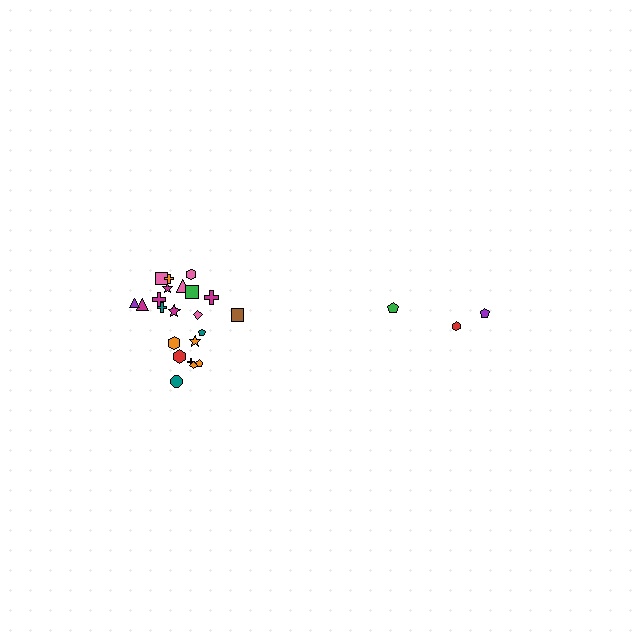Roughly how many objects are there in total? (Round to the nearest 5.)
Roughly 25 objects in total.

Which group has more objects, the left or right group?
The left group.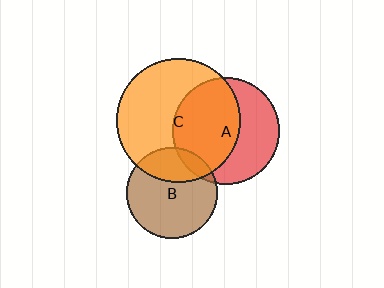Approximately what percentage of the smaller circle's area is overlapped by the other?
Approximately 55%.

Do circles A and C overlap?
Yes.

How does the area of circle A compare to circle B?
Approximately 1.4 times.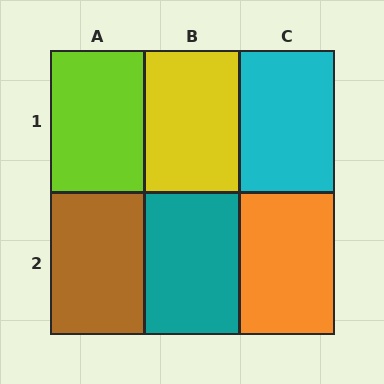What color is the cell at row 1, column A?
Lime.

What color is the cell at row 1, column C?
Cyan.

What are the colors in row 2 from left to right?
Brown, teal, orange.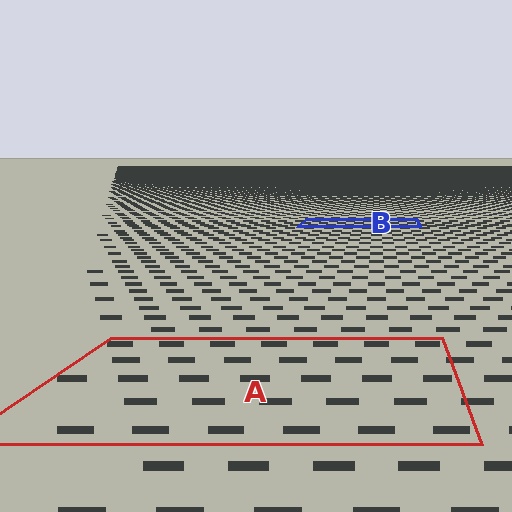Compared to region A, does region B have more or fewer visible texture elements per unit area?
Region B has more texture elements per unit area — they are packed more densely because it is farther away.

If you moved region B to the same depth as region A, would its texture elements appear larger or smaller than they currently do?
They would appear larger. At a closer depth, the same texture elements are projected at a bigger on-screen size.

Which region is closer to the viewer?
Region A is closer. The texture elements there are larger and more spread out.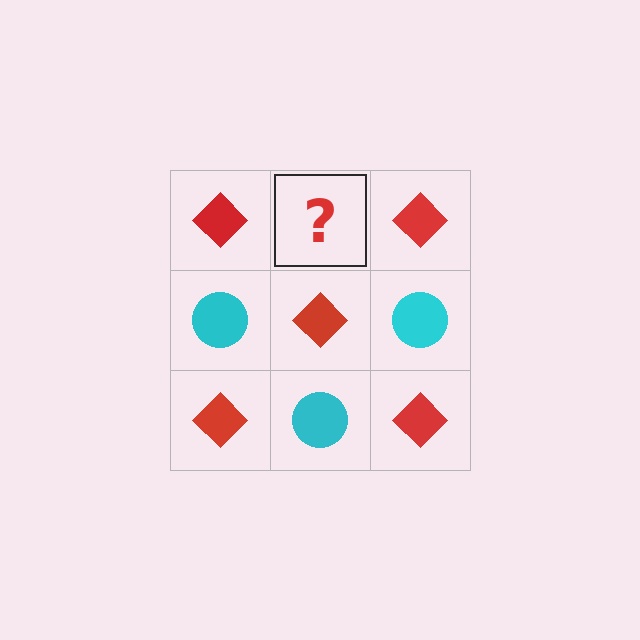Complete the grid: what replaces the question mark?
The question mark should be replaced with a cyan circle.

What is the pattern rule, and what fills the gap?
The rule is that it alternates red diamond and cyan circle in a checkerboard pattern. The gap should be filled with a cyan circle.